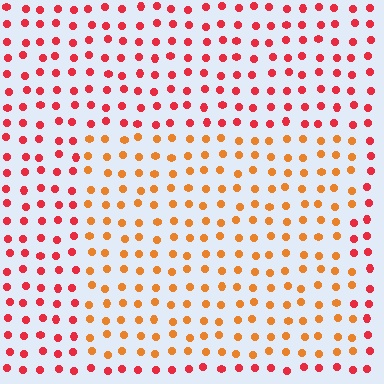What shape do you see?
I see a rectangle.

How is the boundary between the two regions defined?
The boundary is defined purely by a slight shift in hue (about 34 degrees). Spacing, size, and orientation are identical on both sides.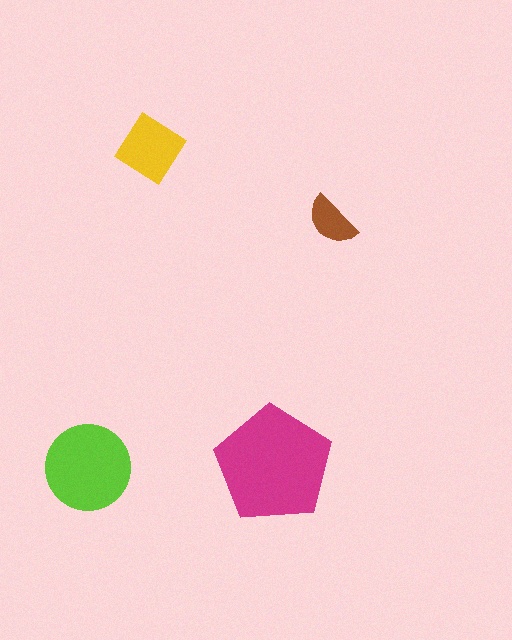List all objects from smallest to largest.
The brown semicircle, the yellow diamond, the lime circle, the magenta pentagon.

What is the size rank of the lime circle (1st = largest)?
2nd.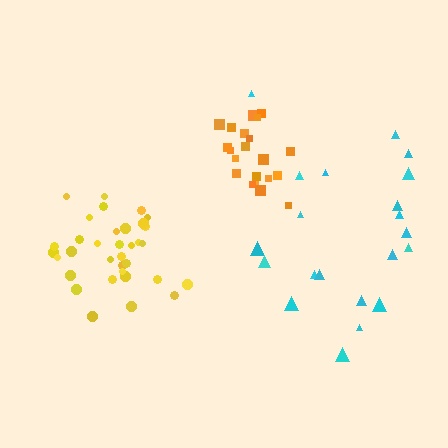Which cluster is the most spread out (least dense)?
Cyan.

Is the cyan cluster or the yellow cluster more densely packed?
Yellow.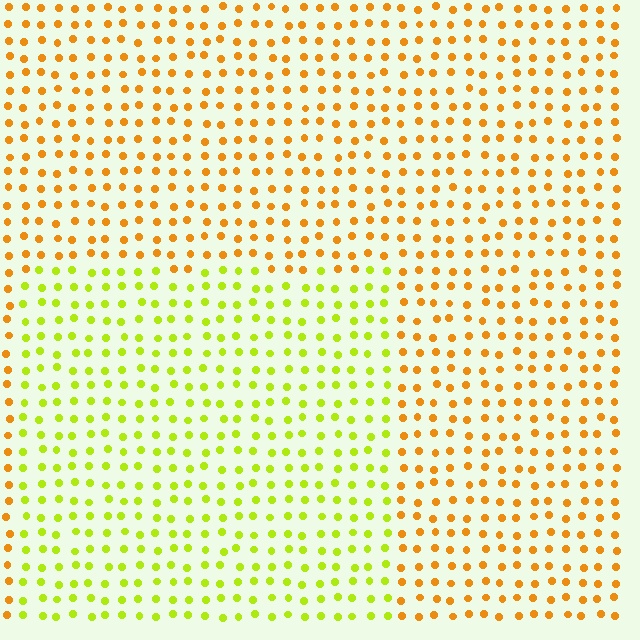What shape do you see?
I see a rectangle.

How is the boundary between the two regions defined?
The boundary is defined purely by a slight shift in hue (about 43 degrees). Spacing, size, and orientation are identical on both sides.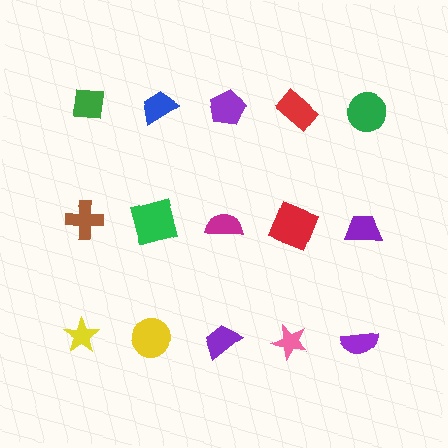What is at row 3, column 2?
A yellow circle.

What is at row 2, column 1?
A brown cross.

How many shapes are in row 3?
5 shapes.